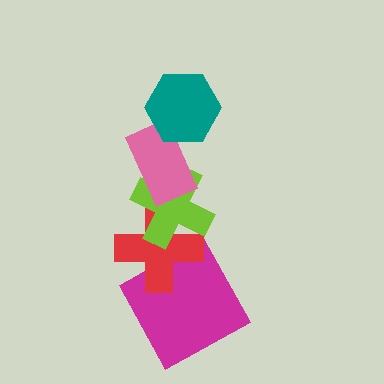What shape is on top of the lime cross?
The pink rectangle is on top of the lime cross.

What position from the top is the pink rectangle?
The pink rectangle is 2nd from the top.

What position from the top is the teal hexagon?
The teal hexagon is 1st from the top.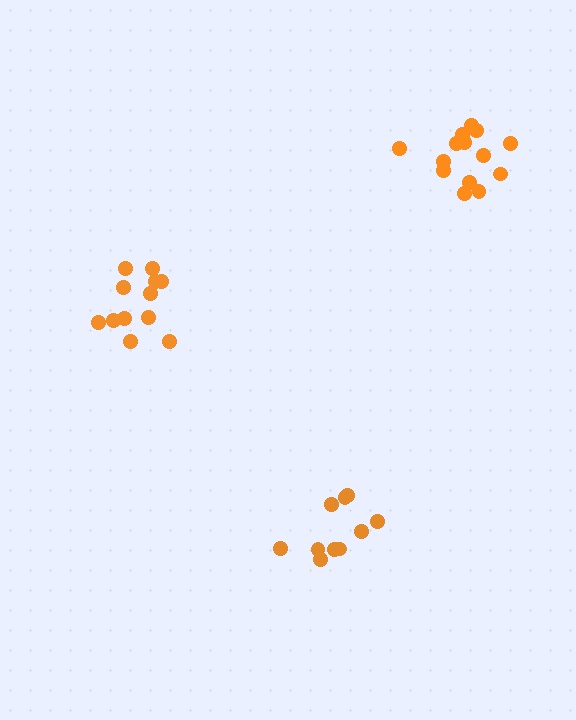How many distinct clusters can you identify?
There are 3 distinct clusters.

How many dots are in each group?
Group 1: 12 dots, Group 2: 10 dots, Group 3: 14 dots (36 total).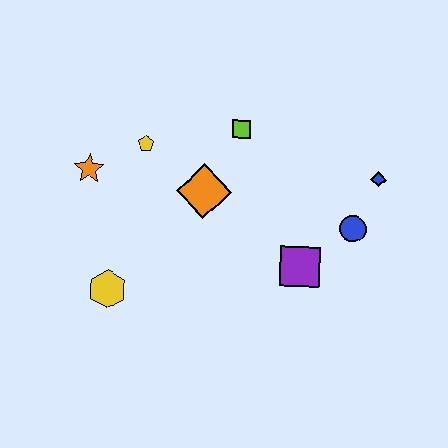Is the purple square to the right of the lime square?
Yes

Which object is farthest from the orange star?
The blue diamond is farthest from the orange star.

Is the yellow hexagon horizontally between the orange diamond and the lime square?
No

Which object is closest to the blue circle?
The blue diamond is closest to the blue circle.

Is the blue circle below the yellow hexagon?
No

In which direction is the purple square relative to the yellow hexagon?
The purple square is to the right of the yellow hexagon.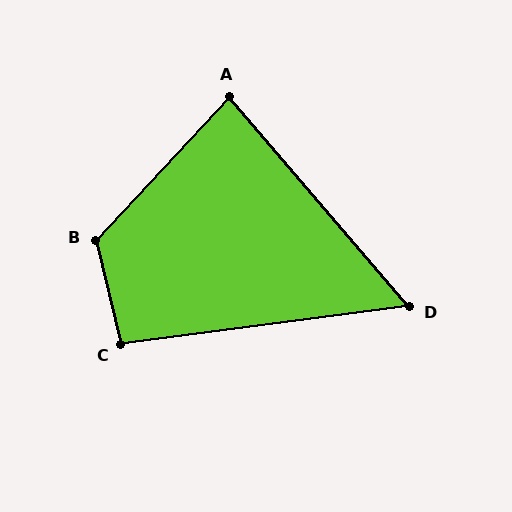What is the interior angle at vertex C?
Approximately 96 degrees (obtuse).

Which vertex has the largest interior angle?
B, at approximately 123 degrees.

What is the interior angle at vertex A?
Approximately 84 degrees (acute).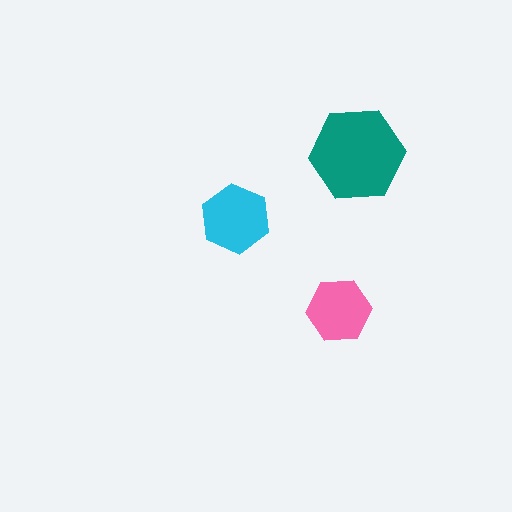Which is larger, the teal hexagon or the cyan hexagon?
The teal one.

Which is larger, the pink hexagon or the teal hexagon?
The teal one.